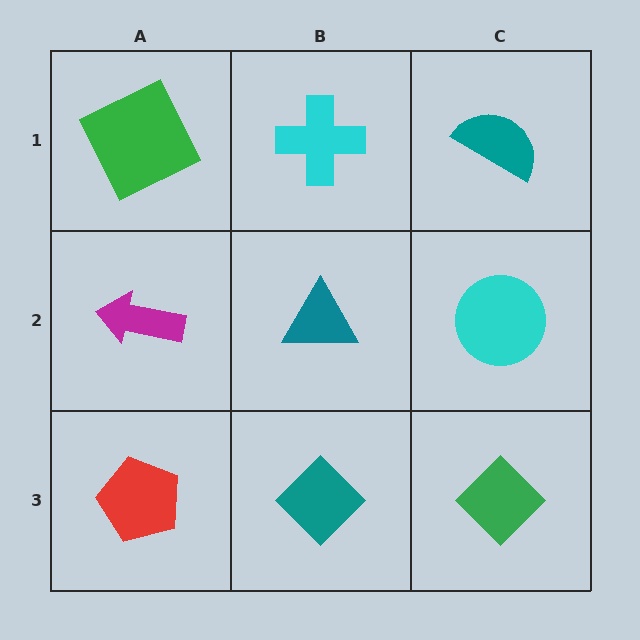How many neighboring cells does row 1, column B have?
3.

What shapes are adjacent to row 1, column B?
A teal triangle (row 2, column B), a green square (row 1, column A), a teal semicircle (row 1, column C).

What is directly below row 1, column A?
A magenta arrow.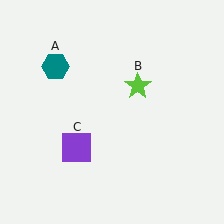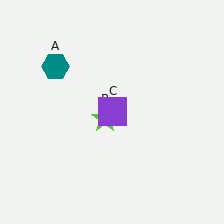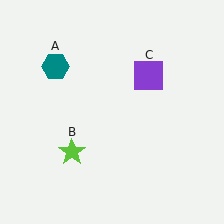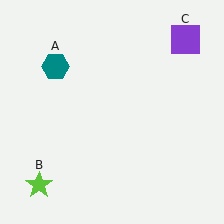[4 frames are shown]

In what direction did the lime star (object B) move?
The lime star (object B) moved down and to the left.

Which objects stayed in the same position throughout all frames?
Teal hexagon (object A) remained stationary.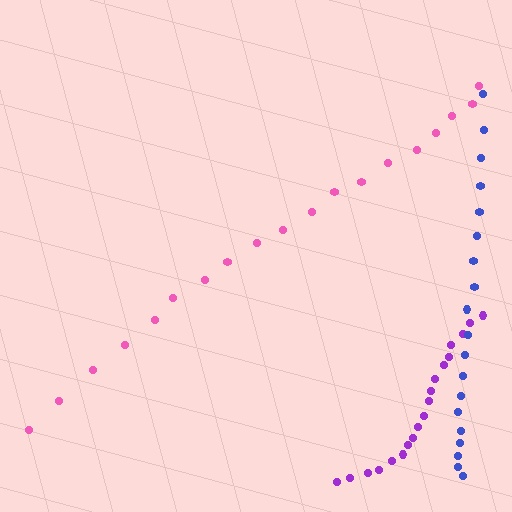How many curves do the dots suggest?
There are 3 distinct paths.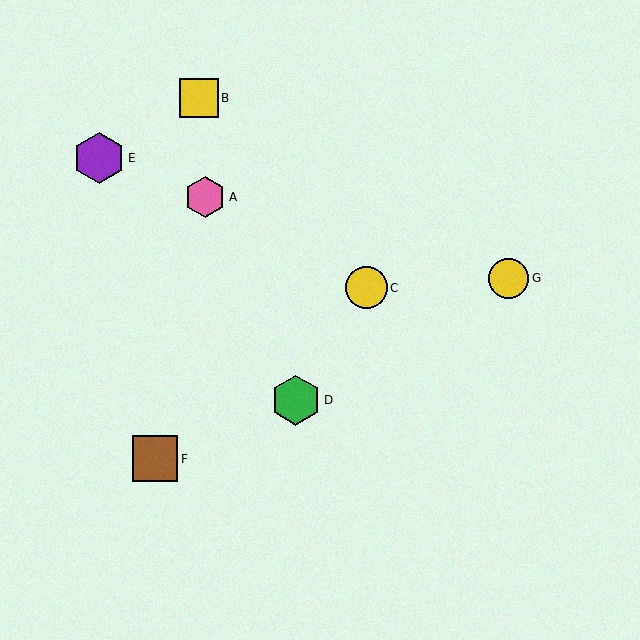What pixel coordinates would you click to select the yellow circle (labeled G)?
Click at (509, 279) to select the yellow circle G.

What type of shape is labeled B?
Shape B is a yellow square.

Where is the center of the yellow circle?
The center of the yellow circle is at (509, 279).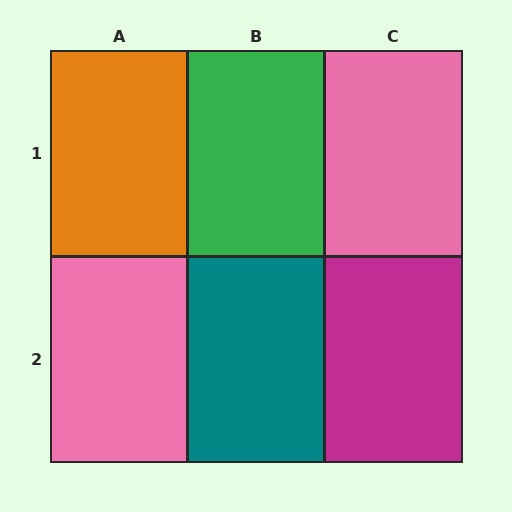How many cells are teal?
1 cell is teal.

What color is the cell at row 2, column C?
Magenta.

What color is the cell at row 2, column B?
Teal.